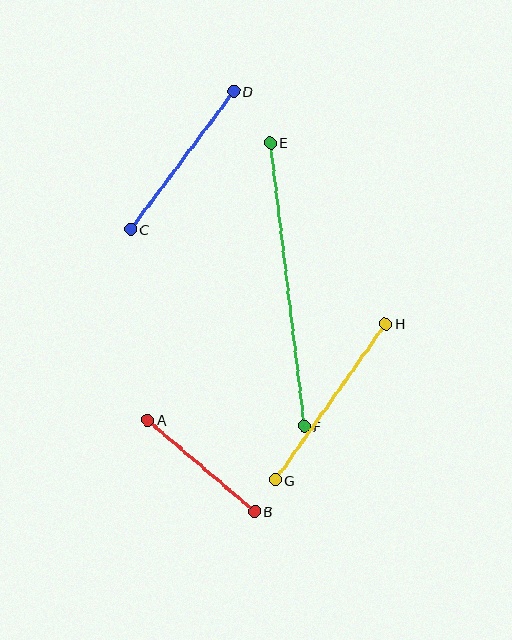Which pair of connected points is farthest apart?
Points E and F are farthest apart.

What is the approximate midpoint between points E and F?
The midpoint is at approximately (287, 284) pixels.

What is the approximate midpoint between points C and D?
The midpoint is at approximately (182, 160) pixels.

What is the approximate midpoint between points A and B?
The midpoint is at approximately (201, 466) pixels.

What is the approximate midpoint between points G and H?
The midpoint is at approximately (330, 402) pixels.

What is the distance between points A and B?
The distance is approximately 141 pixels.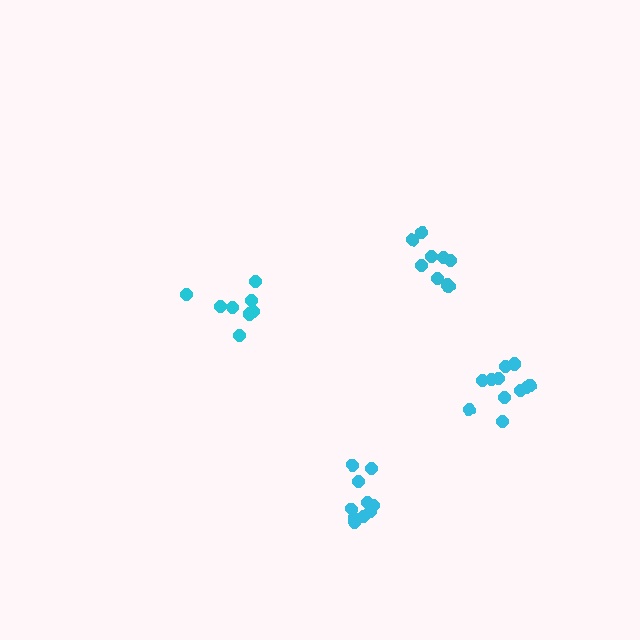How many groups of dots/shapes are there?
There are 4 groups.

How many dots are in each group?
Group 1: 10 dots, Group 2: 9 dots, Group 3: 8 dots, Group 4: 11 dots (38 total).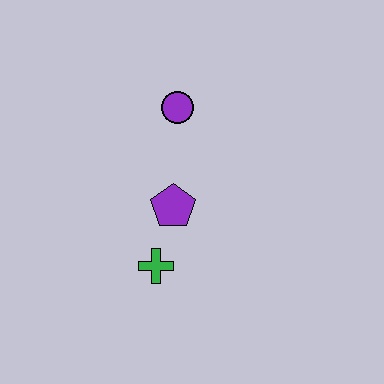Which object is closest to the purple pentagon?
The green cross is closest to the purple pentagon.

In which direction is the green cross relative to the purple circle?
The green cross is below the purple circle.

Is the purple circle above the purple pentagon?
Yes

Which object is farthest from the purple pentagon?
The purple circle is farthest from the purple pentagon.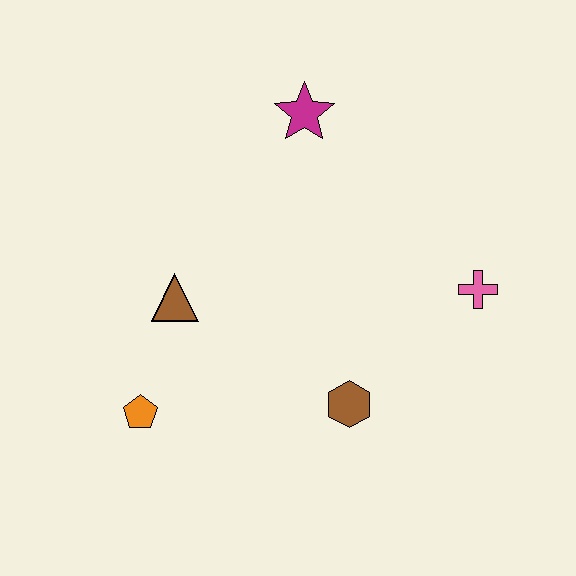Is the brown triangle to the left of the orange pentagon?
No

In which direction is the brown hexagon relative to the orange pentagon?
The brown hexagon is to the right of the orange pentagon.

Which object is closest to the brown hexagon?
The pink cross is closest to the brown hexagon.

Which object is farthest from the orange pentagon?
The pink cross is farthest from the orange pentagon.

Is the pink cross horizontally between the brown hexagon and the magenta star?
No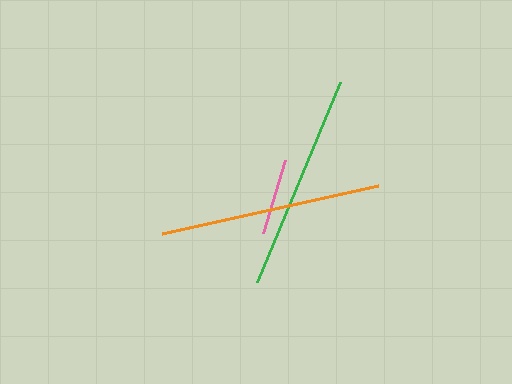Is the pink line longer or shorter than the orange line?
The orange line is longer than the pink line.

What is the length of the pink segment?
The pink segment is approximately 77 pixels long.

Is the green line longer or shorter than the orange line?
The orange line is longer than the green line.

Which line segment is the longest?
The orange line is the longest at approximately 221 pixels.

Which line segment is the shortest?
The pink line is the shortest at approximately 77 pixels.